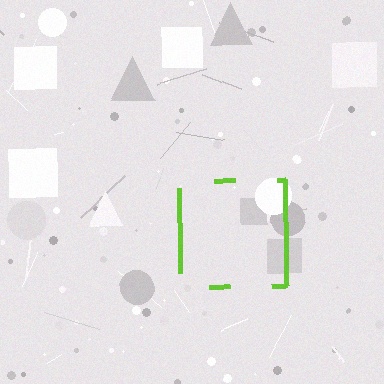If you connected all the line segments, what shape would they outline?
They would outline a square.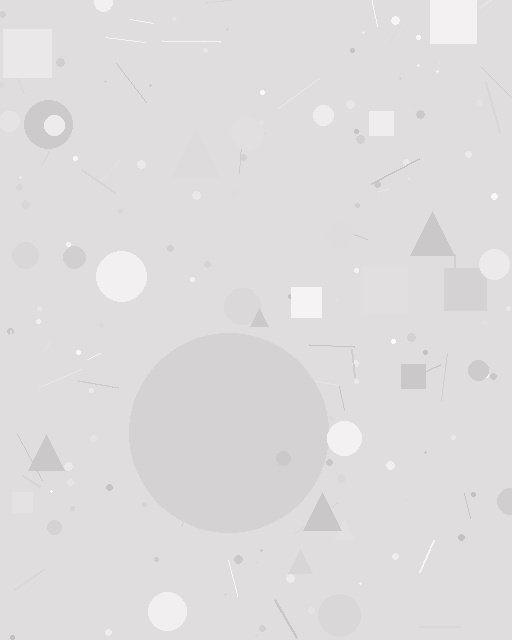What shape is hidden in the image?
A circle is hidden in the image.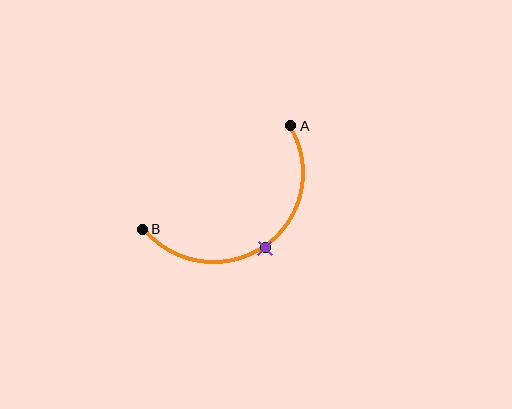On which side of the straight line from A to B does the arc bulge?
The arc bulges below and to the right of the straight line connecting A and B.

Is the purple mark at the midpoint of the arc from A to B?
Yes. The purple mark lies on the arc at equal arc-length from both A and B — it is the arc midpoint.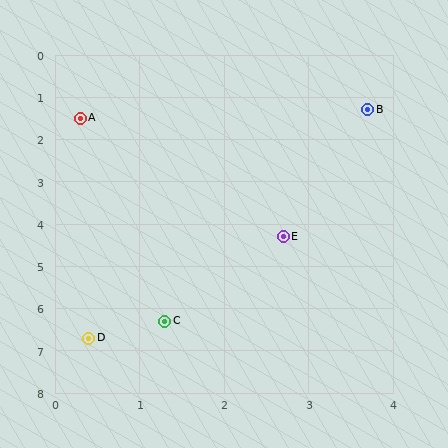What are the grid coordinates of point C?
Point C is at approximately (1.3, 6.3).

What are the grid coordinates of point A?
Point A is at approximately (0.3, 1.5).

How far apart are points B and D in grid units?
Points B and D are about 6.3 grid units apart.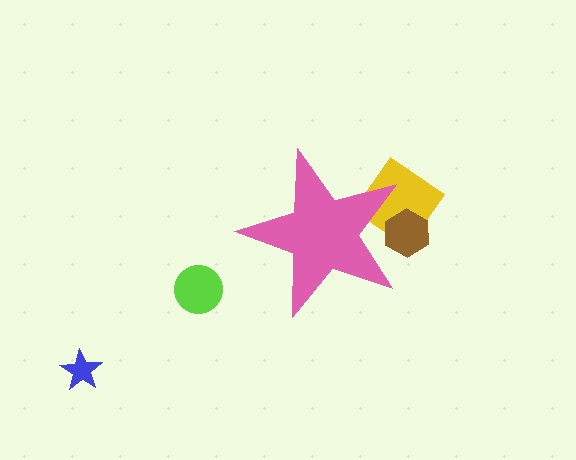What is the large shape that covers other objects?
A pink star.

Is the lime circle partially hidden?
No, the lime circle is fully visible.